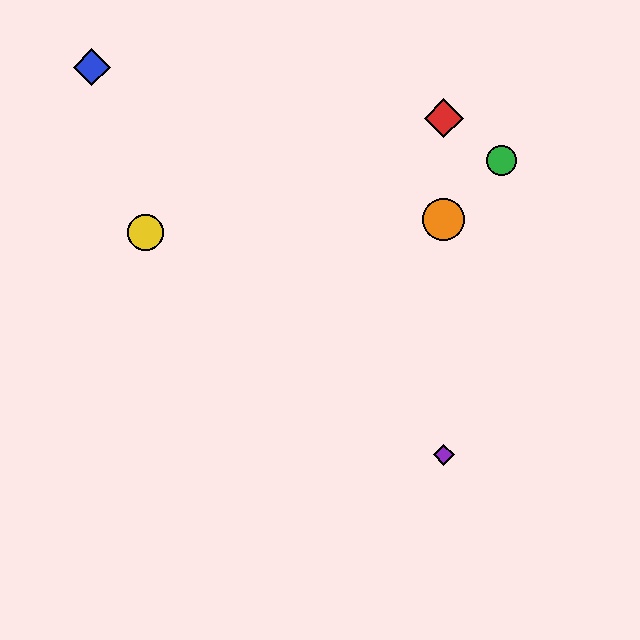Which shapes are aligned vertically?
The red diamond, the purple diamond, the orange circle are aligned vertically.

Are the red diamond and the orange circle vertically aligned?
Yes, both are at x≈444.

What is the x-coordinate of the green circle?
The green circle is at x≈502.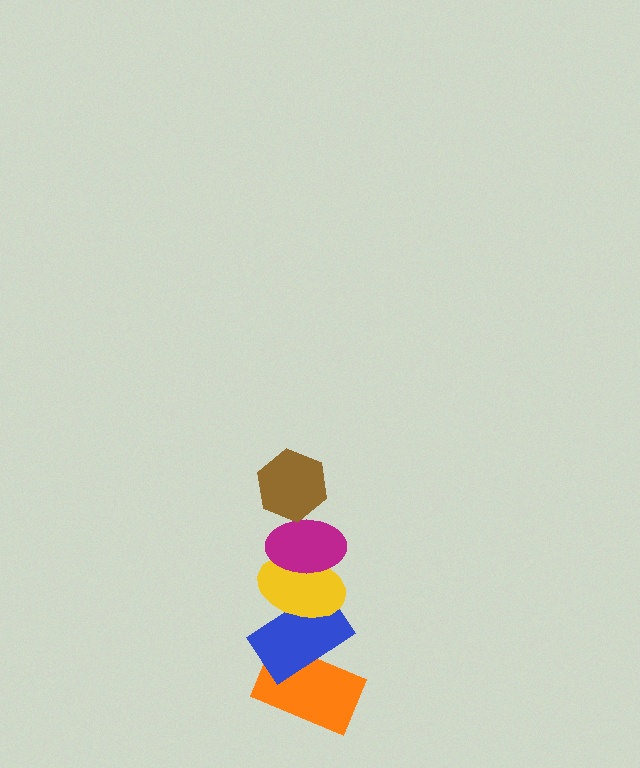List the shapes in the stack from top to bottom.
From top to bottom: the brown hexagon, the magenta ellipse, the yellow ellipse, the blue rectangle, the orange rectangle.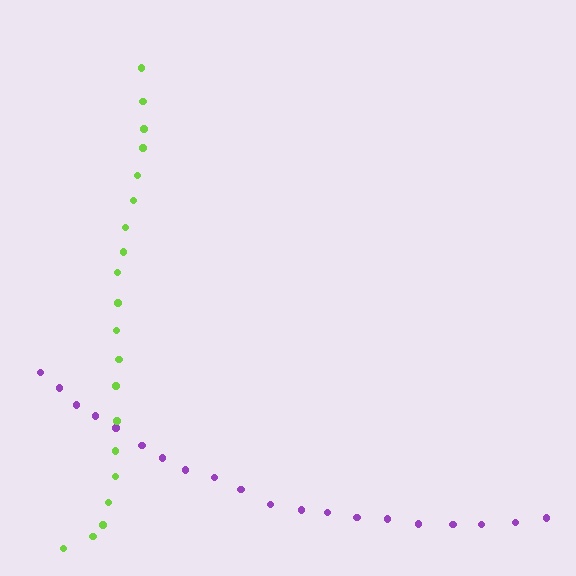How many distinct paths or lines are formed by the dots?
There are 2 distinct paths.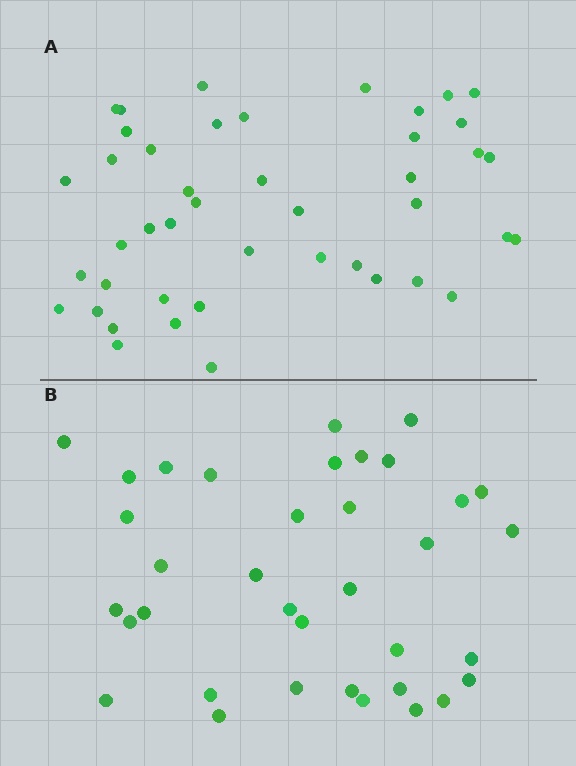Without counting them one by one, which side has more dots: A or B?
Region A (the top region) has more dots.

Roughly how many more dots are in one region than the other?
Region A has roughly 8 or so more dots than region B.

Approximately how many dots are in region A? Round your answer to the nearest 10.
About 40 dots. (The exact count is 44, which rounds to 40.)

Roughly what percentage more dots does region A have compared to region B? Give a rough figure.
About 20% more.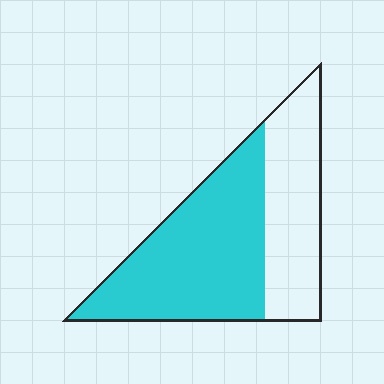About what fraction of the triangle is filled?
About three fifths (3/5).